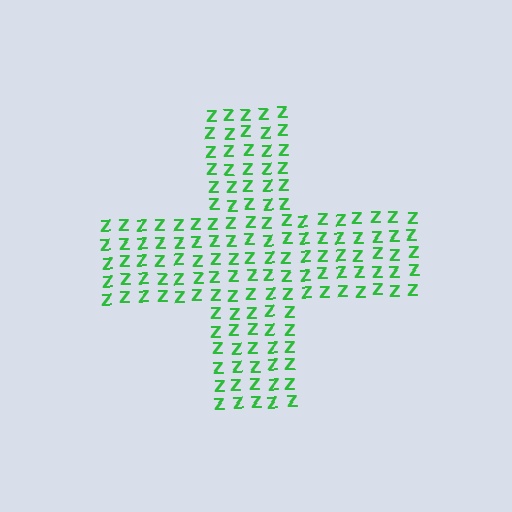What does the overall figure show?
The overall figure shows a cross.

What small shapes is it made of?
It is made of small letter Z's.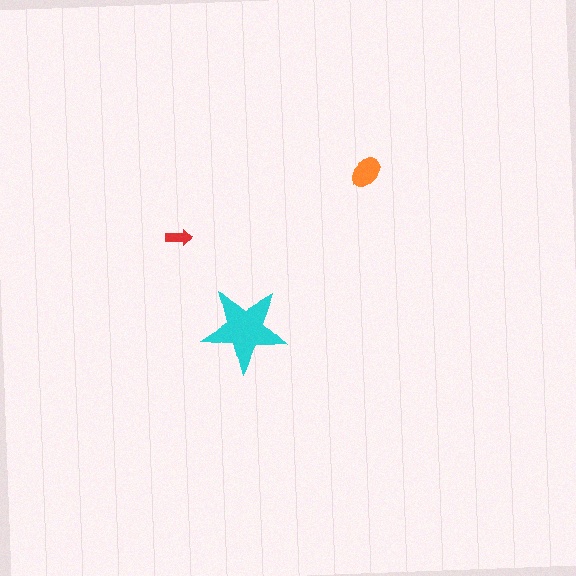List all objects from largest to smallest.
The cyan star, the orange ellipse, the red arrow.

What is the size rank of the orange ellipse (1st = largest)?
2nd.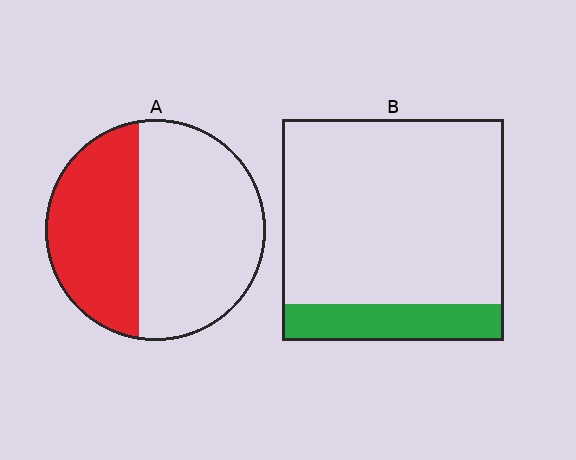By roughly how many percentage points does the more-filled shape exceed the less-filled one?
By roughly 25 percentage points (A over B).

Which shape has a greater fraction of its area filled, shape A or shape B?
Shape A.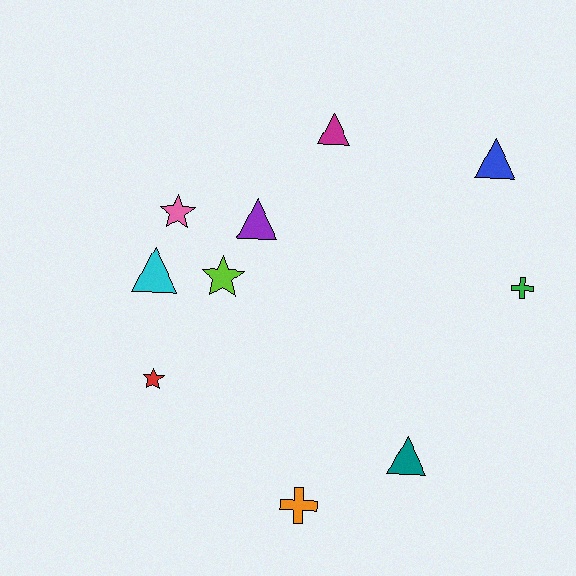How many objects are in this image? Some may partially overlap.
There are 10 objects.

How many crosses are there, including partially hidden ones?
There are 2 crosses.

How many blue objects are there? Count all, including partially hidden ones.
There is 1 blue object.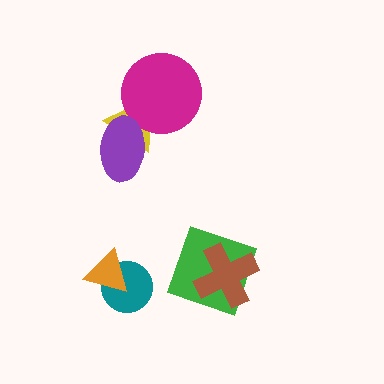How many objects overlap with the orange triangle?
1 object overlaps with the orange triangle.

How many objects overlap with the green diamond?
1 object overlaps with the green diamond.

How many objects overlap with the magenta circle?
1 object overlaps with the magenta circle.